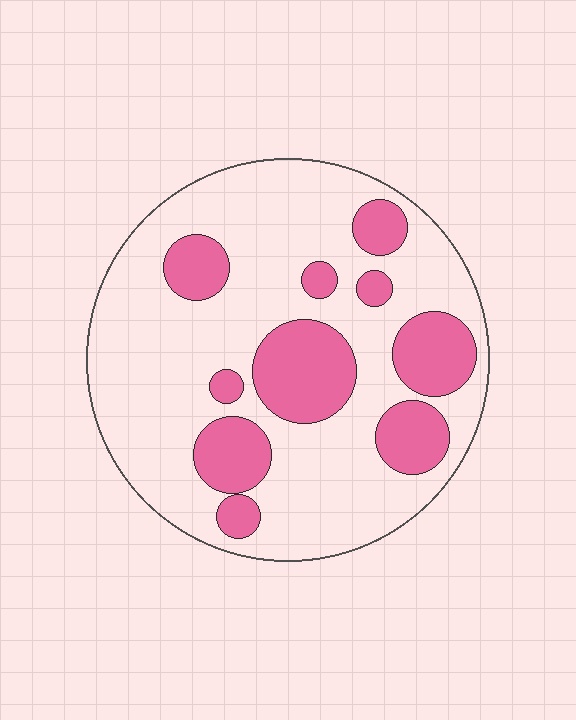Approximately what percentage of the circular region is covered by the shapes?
Approximately 25%.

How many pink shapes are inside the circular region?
10.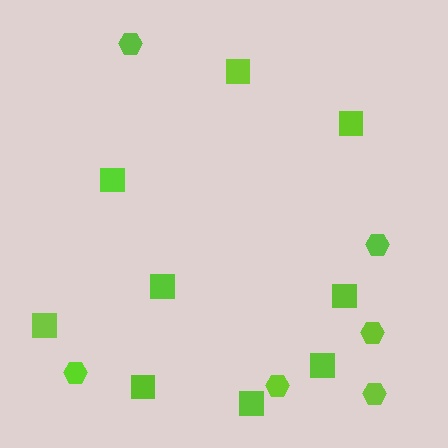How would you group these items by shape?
There are 2 groups: one group of hexagons (6) and one group of squares (9).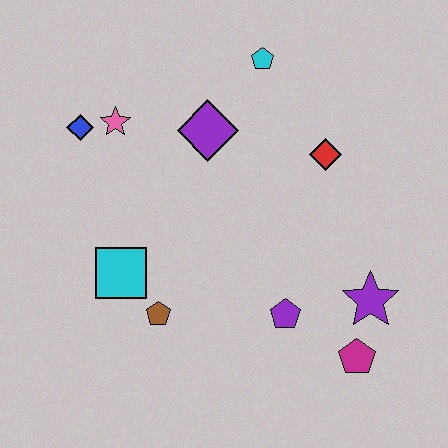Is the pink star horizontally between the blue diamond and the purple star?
Yes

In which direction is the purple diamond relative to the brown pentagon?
The purple diamond is above the brown pentagon.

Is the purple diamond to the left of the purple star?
Yes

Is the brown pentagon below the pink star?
Yes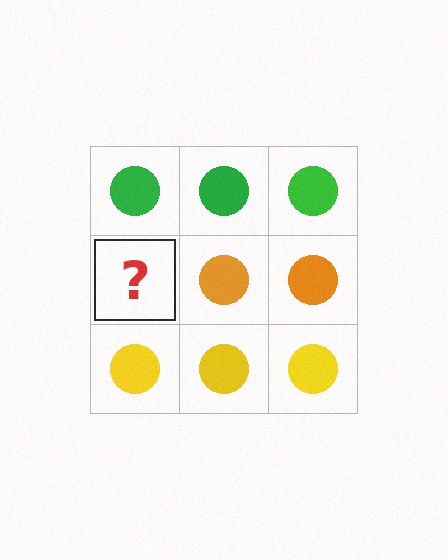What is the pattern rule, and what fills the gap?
The rule is that each row has a consistent color. The gap should be filled with an orange circle.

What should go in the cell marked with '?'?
The missing cell should contain an orange circle.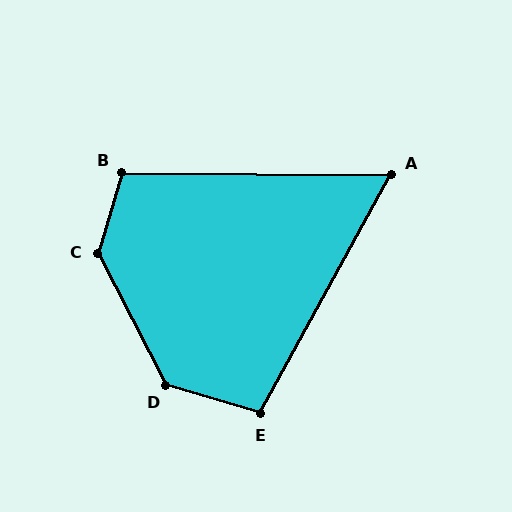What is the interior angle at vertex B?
Approximately 106 degrees (obtuse).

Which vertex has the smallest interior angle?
A, at approximately 62 degrees.